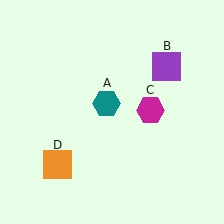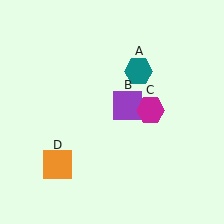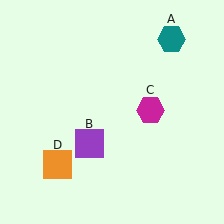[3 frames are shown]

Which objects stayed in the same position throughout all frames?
Magenta hexagon (object C) and orange square (object D) remained stationary.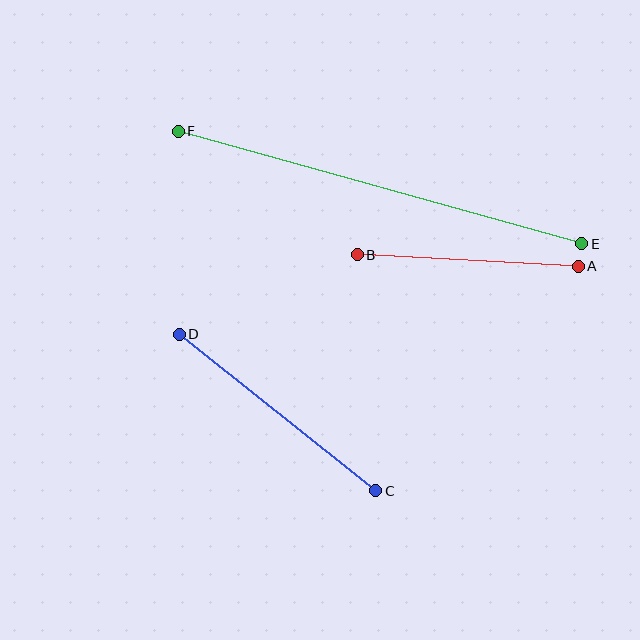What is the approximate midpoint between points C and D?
The midpoint is at approximately (277, 413) pixels.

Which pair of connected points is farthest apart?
Points E and F are farthest apart.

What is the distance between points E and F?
The distance is approximately 419 pixels.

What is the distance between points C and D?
The distance is approximately 251 pixels.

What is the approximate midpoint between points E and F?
The midpoint is at approximately (380, 188) pixels.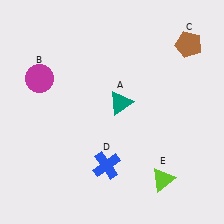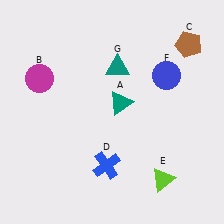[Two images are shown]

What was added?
A blue circle (F), a teal triangle (G) were added in Image 2.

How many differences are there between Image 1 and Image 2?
There are 2 differences between the two images.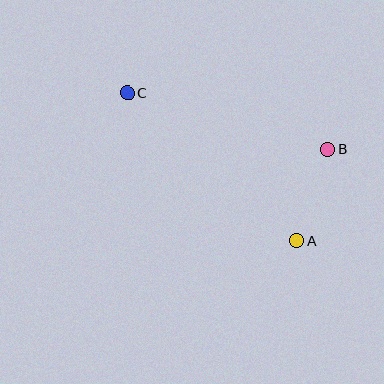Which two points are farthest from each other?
Points A and C are farthest from each other.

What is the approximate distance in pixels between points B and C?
The distance between B and C is approximately 209 pixels.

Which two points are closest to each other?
Points A and B are closest to each other.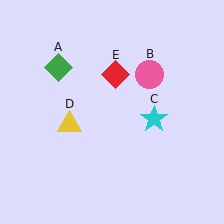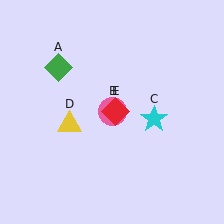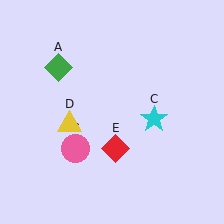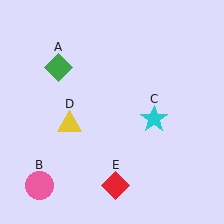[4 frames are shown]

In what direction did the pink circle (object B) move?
The pink circle (object B) moved down and to the left.